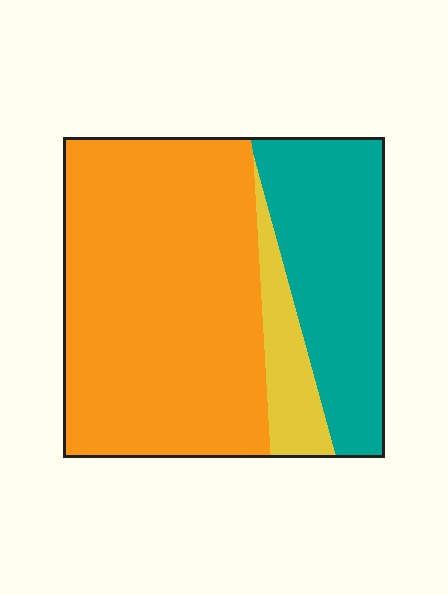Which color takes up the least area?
Yellow, at roughly 10%.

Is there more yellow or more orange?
Orange.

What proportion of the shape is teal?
Teal takes up about one quarter (1/4) of the shape.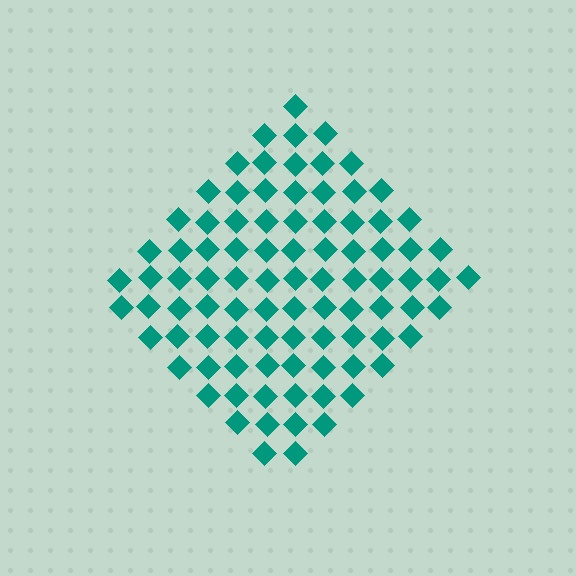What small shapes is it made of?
It is made of small diamonds.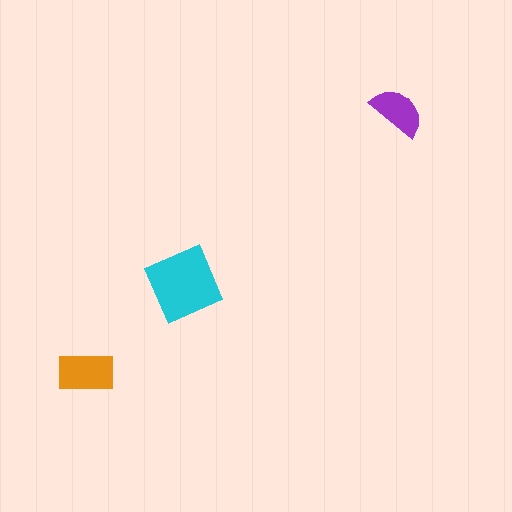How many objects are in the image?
There are 3 objects in the image.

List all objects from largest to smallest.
The cyan square, the orange rectangle, the purple semicircle.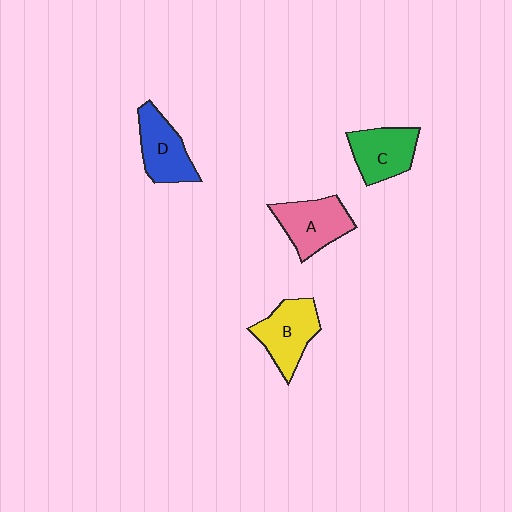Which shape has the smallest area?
Shape C (green).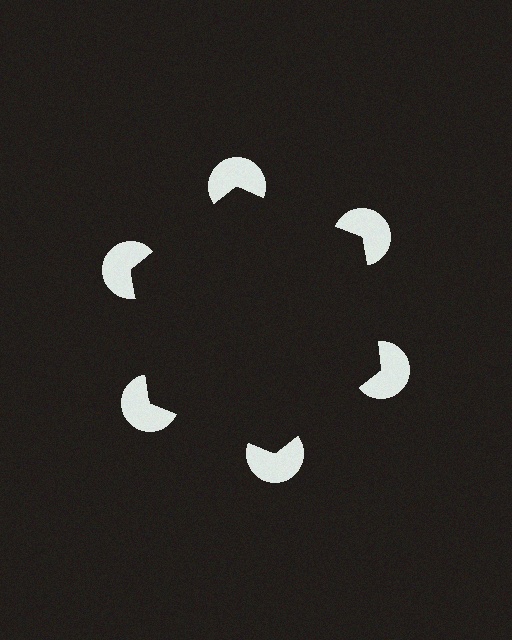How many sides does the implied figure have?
6 sides.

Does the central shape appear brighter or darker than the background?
It typically appears slightly darker than the background, even though no actual brightness change is drawn.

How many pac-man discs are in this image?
There are 6 — one at each vertex of the illusory hexagon.